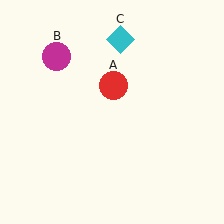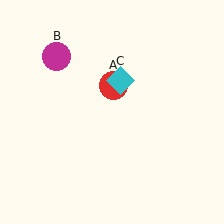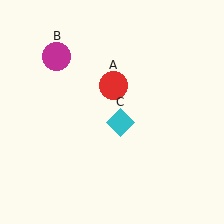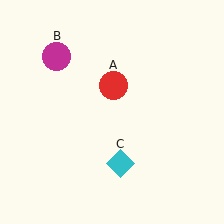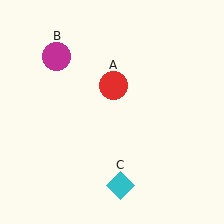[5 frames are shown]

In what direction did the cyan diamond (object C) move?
The cyan diamond (object C) moved down.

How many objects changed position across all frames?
1 object changed position: cyan diamond (object C).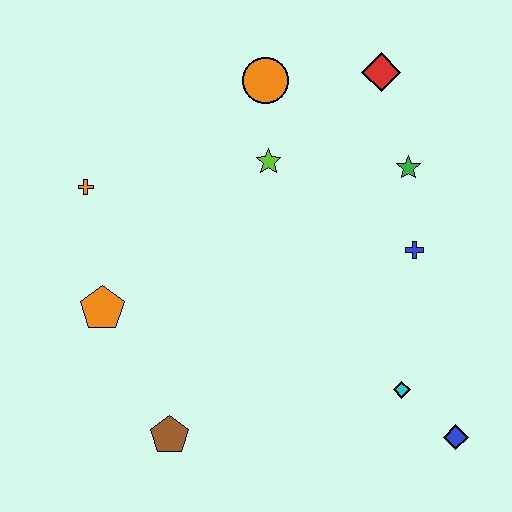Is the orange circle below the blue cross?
No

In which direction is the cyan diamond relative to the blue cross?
The cyan diamond is below the blue cross.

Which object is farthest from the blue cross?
The orange cross is farthest from the blue cross.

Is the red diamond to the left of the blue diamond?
Yes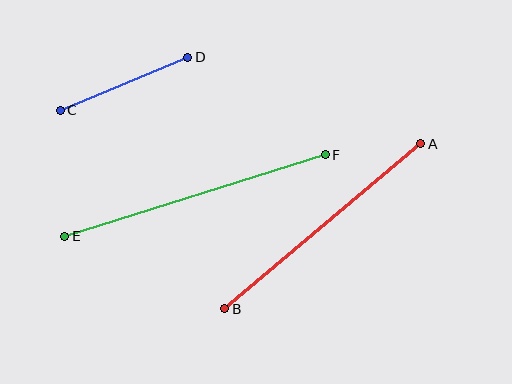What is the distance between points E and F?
The distance is approximately 273 pixels.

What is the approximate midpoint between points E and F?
The midpoint is at approximately (195, 196) pixels.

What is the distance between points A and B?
The distance is approximately 256 pixels.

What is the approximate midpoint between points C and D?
The midpoint is at approximately (124, 84) pixels.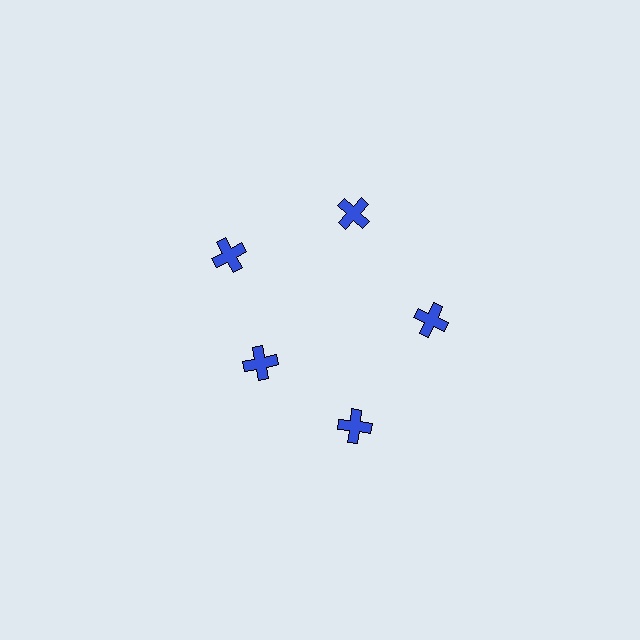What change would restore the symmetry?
The symmetry would be restored by moving it outward, back onto the ring so that all 5 crosses sit at equal angles and equal distance from the center.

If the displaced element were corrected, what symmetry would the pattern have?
It would have 5-fold rotational symmetry — the pattern would map onto itself every 72 degrees.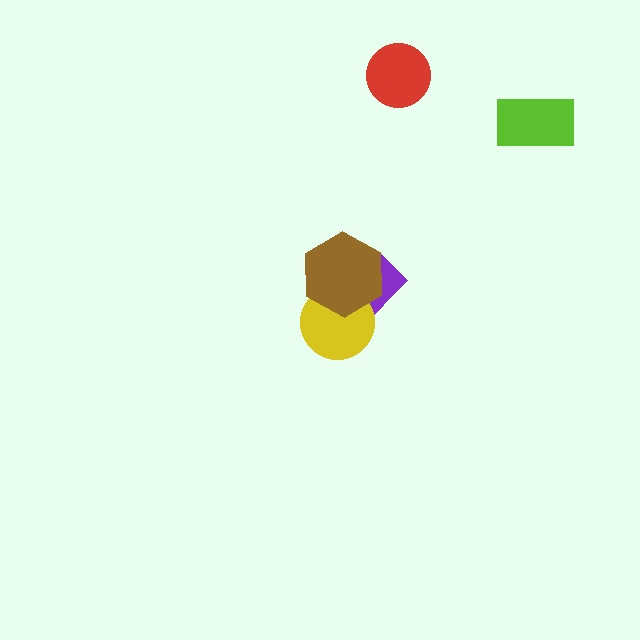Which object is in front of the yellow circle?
The brown hexagon is in front of the yellow circle.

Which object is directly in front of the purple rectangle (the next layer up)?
The yellow circle is directly in front of the purple rectangle.